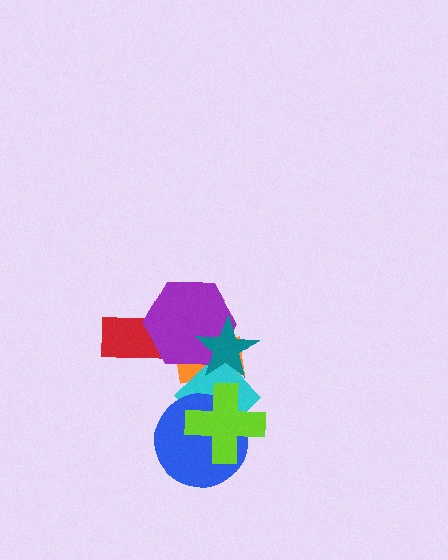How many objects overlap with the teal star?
3 objects overlap with the teal star.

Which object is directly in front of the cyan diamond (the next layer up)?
The blue circle is directly in front of the cyan diamond.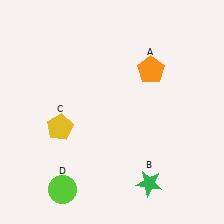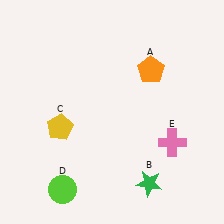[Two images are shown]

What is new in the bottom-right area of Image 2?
A pink cross (E) was added in the bottom-right area of Image 2.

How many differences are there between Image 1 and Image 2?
There is 1 difference between the two images.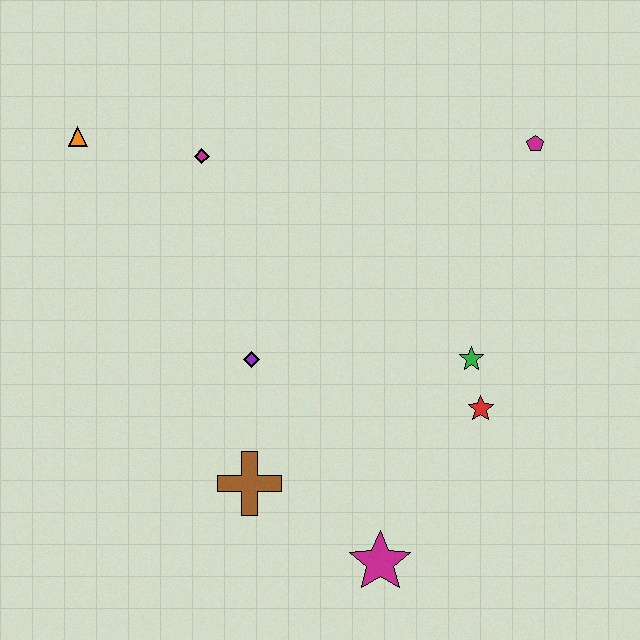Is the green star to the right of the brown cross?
Yes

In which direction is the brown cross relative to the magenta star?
The brown cross is to the left of the magenta star.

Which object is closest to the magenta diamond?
The orange triangle is closest to the magenta diamond.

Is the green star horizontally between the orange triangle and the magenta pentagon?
Yes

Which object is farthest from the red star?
The orange triangle is farthest from the red star.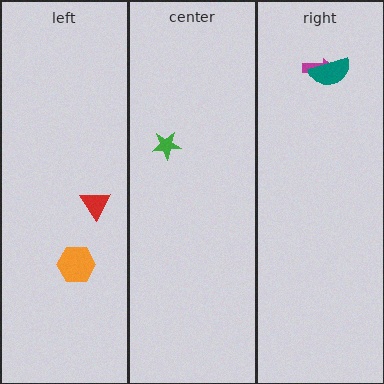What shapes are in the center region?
The green star.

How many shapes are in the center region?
1.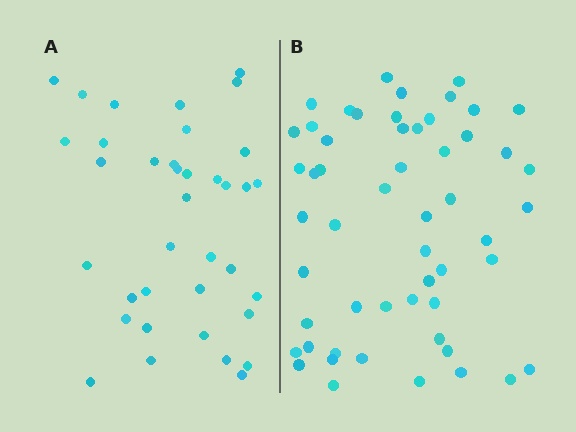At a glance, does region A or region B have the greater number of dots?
Region B (the right region) has more dots.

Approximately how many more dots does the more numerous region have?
Region B has approximately 15 more dots than region A.